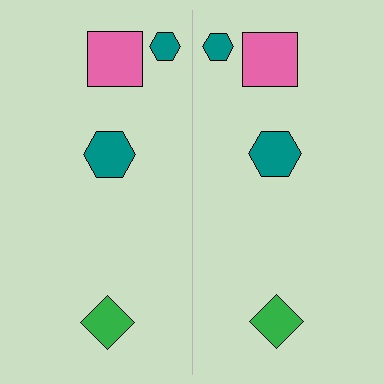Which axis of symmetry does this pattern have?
The pattern has a vertical axis of symmetry running through the center of the image.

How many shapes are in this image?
There are 8 shapes in this image.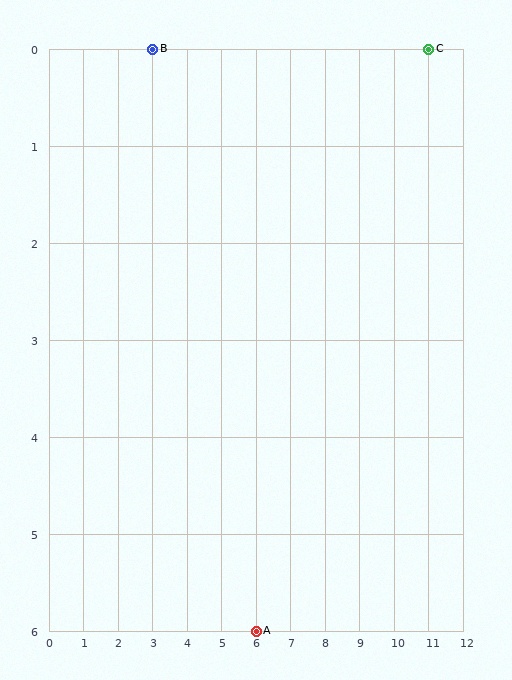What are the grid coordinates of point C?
Point C is at grid coordinates (11, 0).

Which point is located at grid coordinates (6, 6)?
Point A is at (6, 6).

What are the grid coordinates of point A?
Point A is at grid coordinates (6, 6).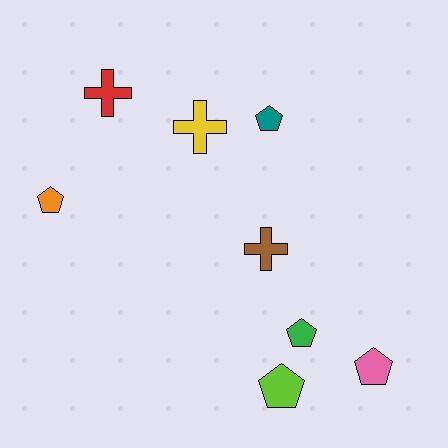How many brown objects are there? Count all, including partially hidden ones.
There is 1 brown object.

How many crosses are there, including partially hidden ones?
There are 3 crosses.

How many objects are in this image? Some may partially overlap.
There are 8 objects.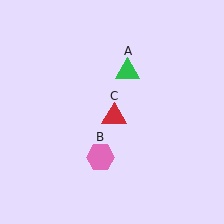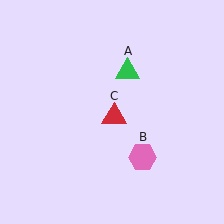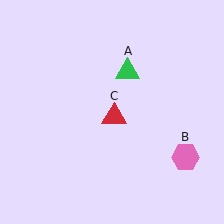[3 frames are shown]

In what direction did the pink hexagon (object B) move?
The pink hexagon (object B) moved right.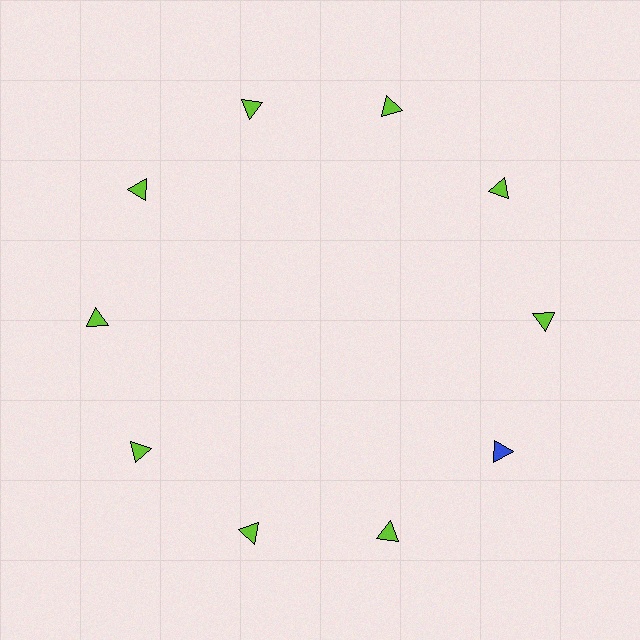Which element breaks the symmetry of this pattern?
The blue triangle at roughly the 4 o'clock position breaks the symmetry. All other shapes are lime triangles.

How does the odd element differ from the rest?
It has a different color: blue instead of lime.